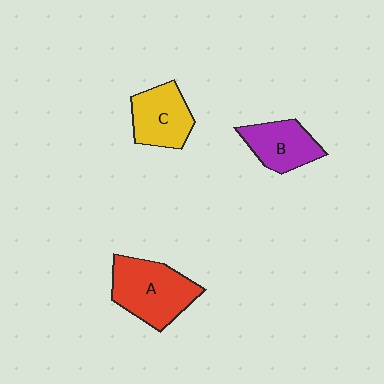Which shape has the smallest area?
Shape B (purple).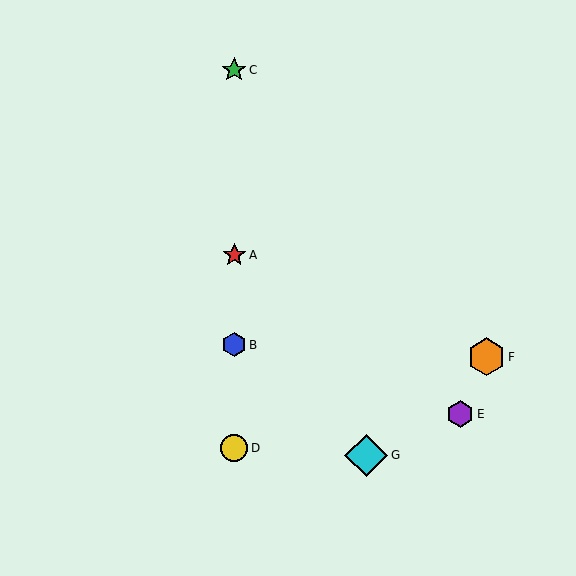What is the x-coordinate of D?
Object D is at x≈234.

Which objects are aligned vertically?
Objects A, B, C, D are aligned vertically.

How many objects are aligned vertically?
4 objects (A, B, C, D) are aligned vertically.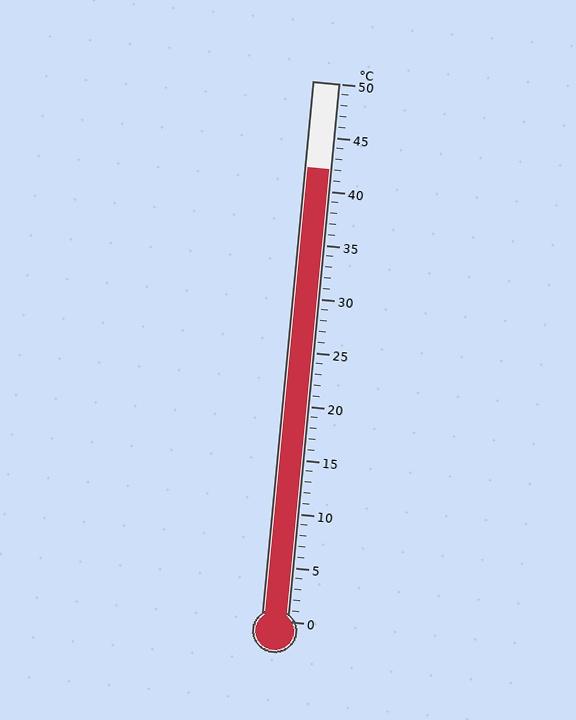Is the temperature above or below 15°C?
The temperature is above 15°C.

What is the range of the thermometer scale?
The thermometer scale ranges from 0°C to 50°C.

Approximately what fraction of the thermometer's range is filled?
The thermometer is filled to approximately 85% of its range.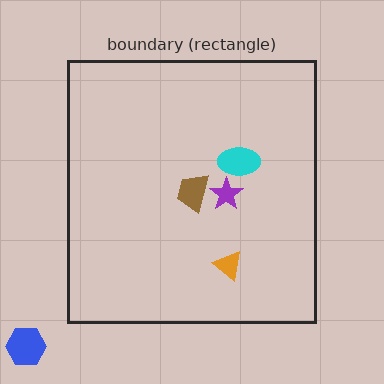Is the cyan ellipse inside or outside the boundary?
Inside.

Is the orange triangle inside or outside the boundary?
Inside.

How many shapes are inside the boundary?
4 inside, 1 outside.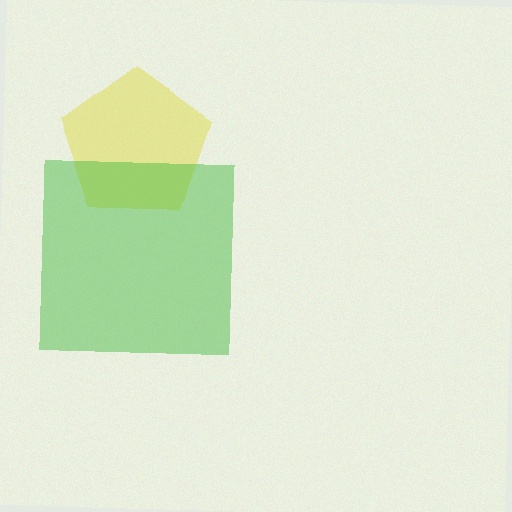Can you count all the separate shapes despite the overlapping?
Yes, there are 2 separate shapes.